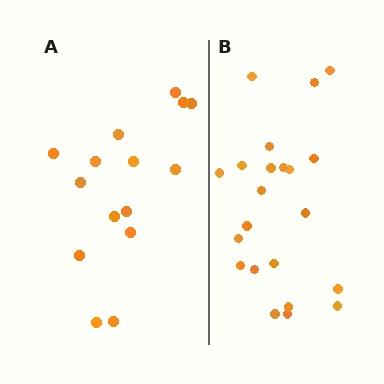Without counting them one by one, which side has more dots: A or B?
Region B (the right region) has more dots.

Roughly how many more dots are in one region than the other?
Region B has roughly 8 or so more dots than region A.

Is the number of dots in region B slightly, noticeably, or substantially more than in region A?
Region B has substantially more. The ratio is roughly 1.5 to 1.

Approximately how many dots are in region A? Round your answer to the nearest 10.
About 20 dots. (The exact count is 15, which rounds to 20.)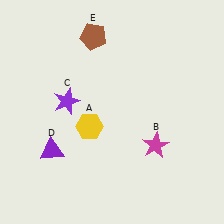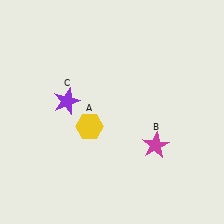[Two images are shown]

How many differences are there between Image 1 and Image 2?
There are 2 differences between the two images.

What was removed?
The purple triangle (D), the brown pentagon (E) were removed in Image 2.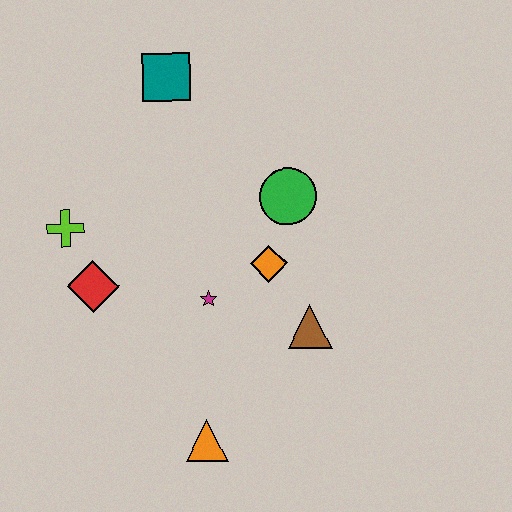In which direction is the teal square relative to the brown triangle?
The teal square is above the brown triangle.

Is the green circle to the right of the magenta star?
Yes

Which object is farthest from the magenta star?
The teal square is farthest from the magenta star.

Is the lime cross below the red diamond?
No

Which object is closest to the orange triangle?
The magenta star is closest to the orange triangle.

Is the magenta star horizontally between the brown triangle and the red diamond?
Yes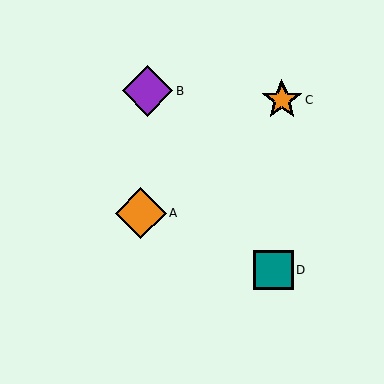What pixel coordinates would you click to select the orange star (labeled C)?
Click at (282, 100) to select the orange star C.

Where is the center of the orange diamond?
The center of the orange diamond is at (141, 213).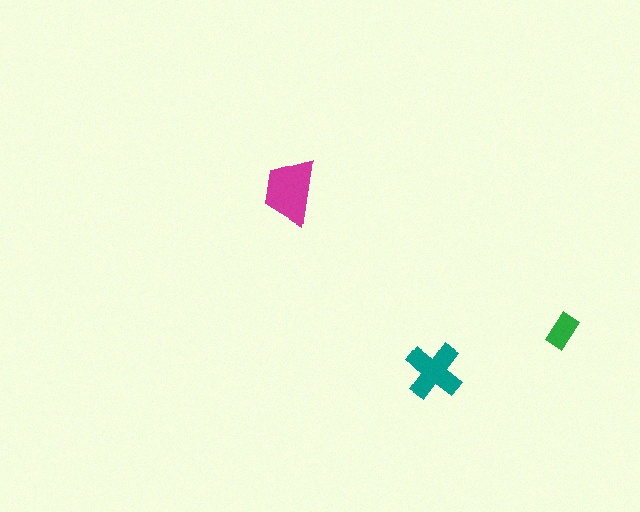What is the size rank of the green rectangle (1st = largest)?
3rd.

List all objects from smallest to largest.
The green rectangle, the teal cross, the magenta trapezoid.